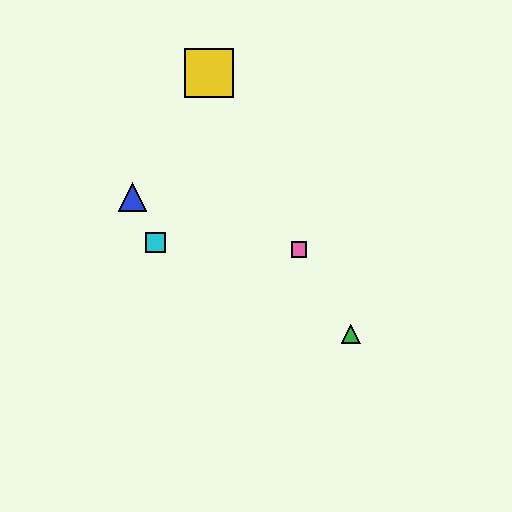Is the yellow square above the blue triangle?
Yes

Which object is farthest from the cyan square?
The green triangle is farthest from the cyan square.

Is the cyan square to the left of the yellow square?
Yes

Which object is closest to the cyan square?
The blue triangle is closest to the cyan square.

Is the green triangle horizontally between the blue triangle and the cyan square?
No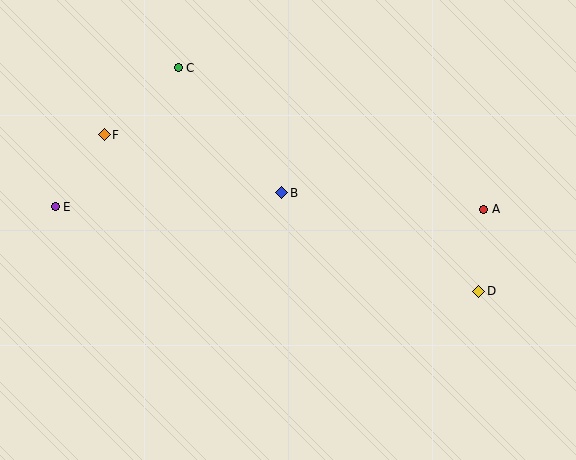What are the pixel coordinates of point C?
Point C is at (178, 68).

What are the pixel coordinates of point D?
Point D is at (479, 291).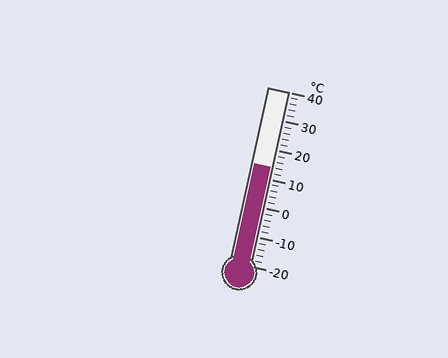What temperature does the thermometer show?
The thermometer shows approximately 14°C.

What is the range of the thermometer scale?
The thermometer scale ranges from -20°C to 40°C.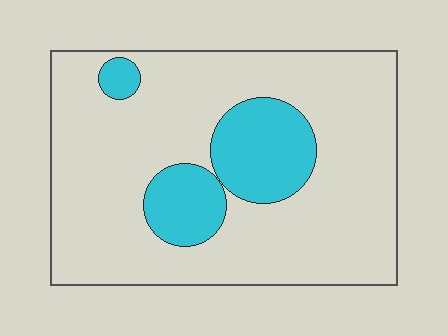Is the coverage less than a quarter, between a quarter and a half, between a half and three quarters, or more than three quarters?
Less than a quarter.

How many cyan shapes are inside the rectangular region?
3.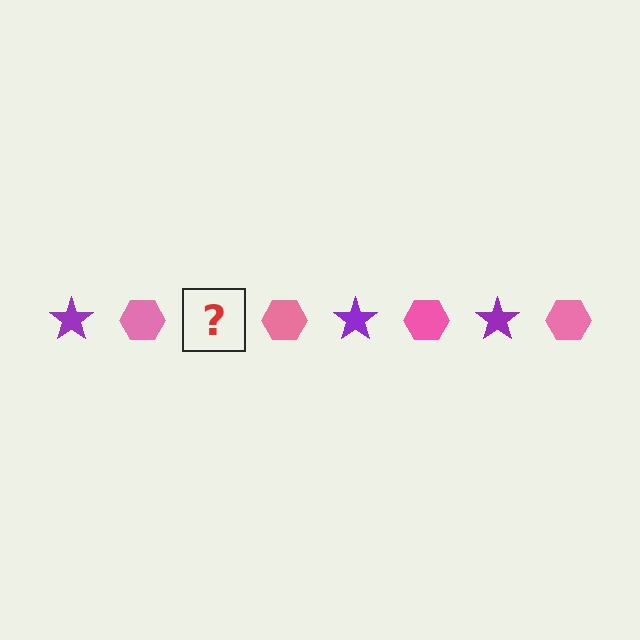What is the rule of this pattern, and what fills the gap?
The rule is that the pattern alternates between purple star and pink hexagon. The gap should be filled with a purple star.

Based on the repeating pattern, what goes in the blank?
The blank should be a purple star.